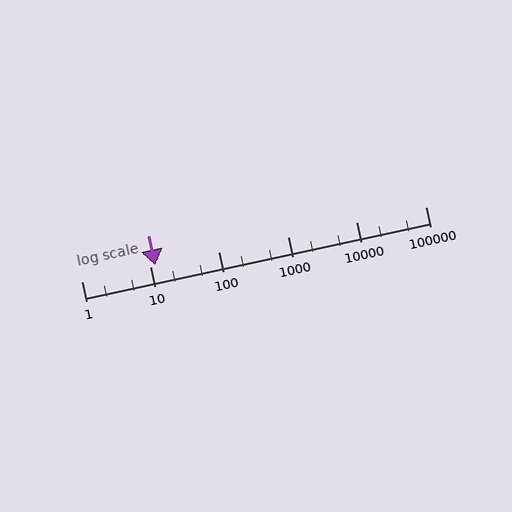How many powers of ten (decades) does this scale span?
The scale spans 5 decades, from 1 to 100000.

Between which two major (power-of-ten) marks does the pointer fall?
The pointer is between 10 and 100.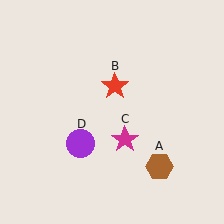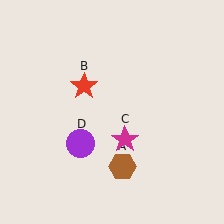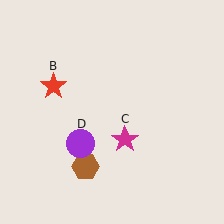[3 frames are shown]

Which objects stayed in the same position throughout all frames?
Magenta star (object C) and purple circle (object D) remained stationary.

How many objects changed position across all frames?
2 objects changed position: brown hexagon (object A), red star (object B).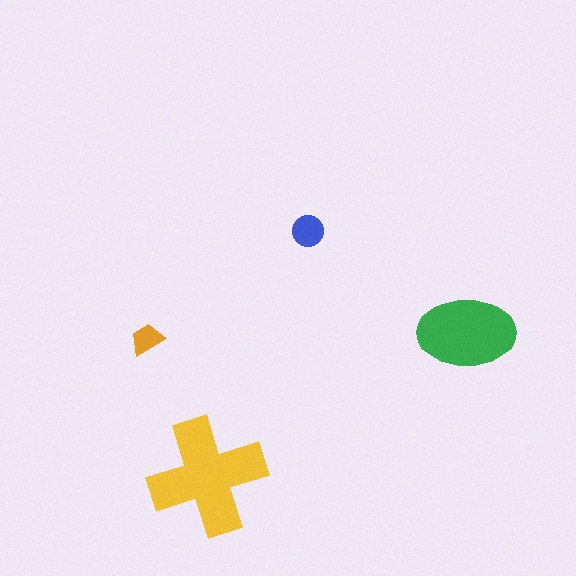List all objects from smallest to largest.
The orange trapezoid, the blue circle, the green ellipse, the yellow cross.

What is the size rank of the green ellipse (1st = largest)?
2nd.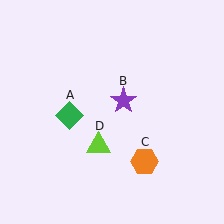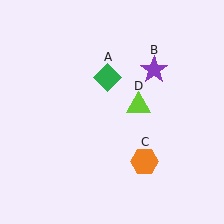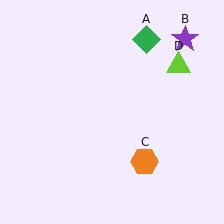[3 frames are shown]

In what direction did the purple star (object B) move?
The purple star (object B) moved up and to the right.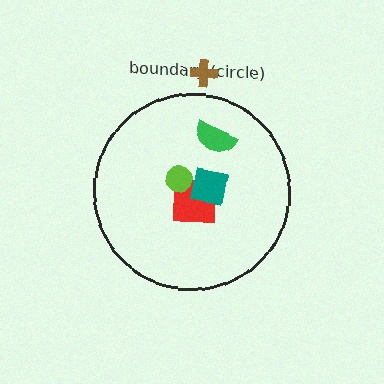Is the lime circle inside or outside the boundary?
Inside.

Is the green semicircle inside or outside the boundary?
Inside.